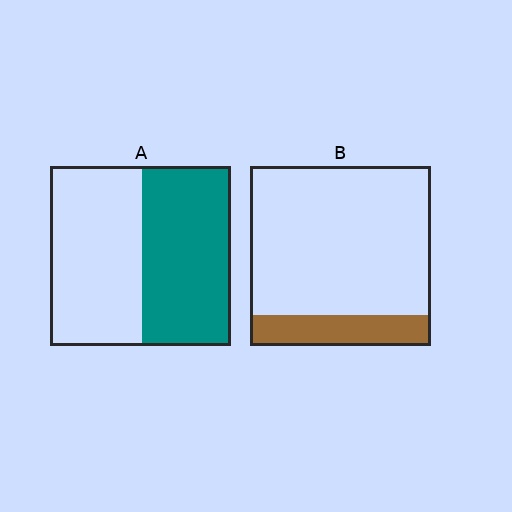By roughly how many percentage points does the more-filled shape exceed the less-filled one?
By roughly 30 percentage points (A over B).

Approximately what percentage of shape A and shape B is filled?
A is approximately 50% and B is approximately 15%.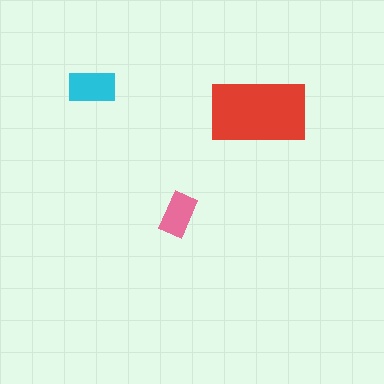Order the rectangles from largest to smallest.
the red one, the cyan one, the pink one.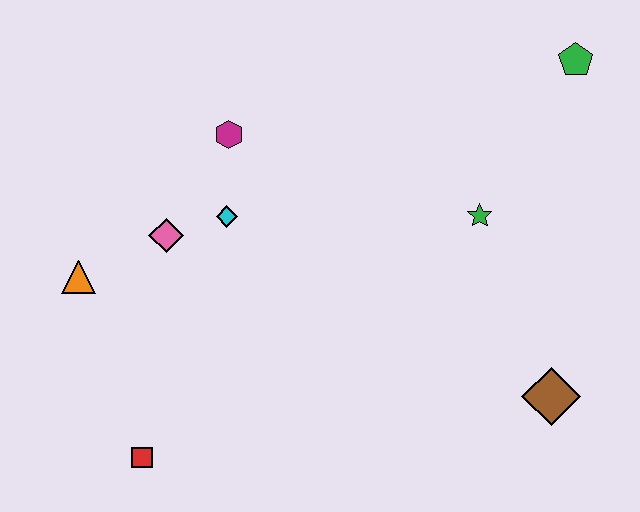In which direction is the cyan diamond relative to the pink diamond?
The cyan diamond is to the right of the pink diamond.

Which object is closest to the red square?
The orange triangle is closest to the red square.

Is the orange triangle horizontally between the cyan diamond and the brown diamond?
No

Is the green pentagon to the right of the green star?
Yes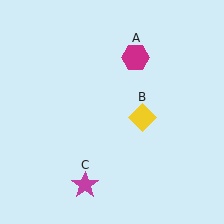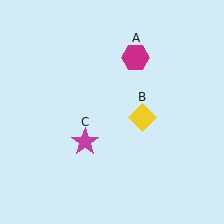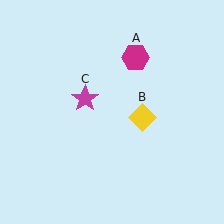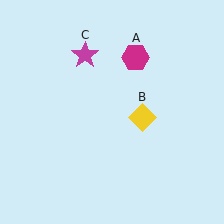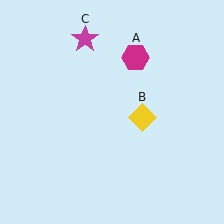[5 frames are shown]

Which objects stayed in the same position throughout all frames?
Magenta hexagon (object A) and yellow diamond (object B) remained stationary.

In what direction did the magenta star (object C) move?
The magenta star (object C) moved up.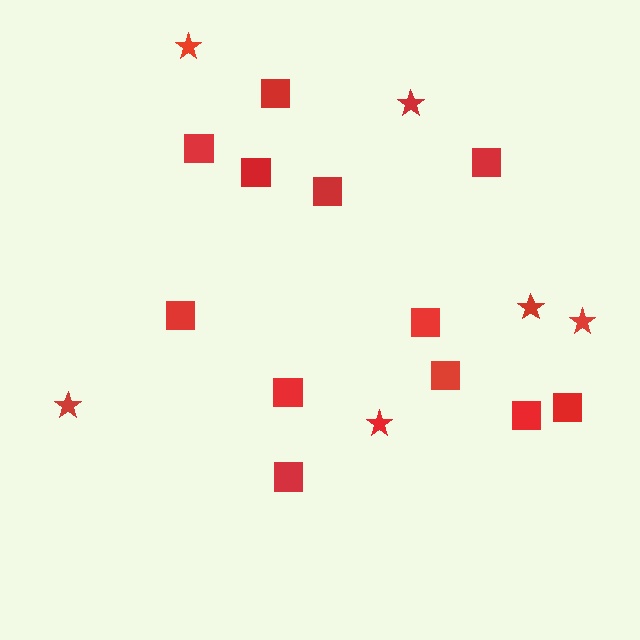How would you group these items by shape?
There are 2 groups: one group of stars (6) and one group of squares (12).